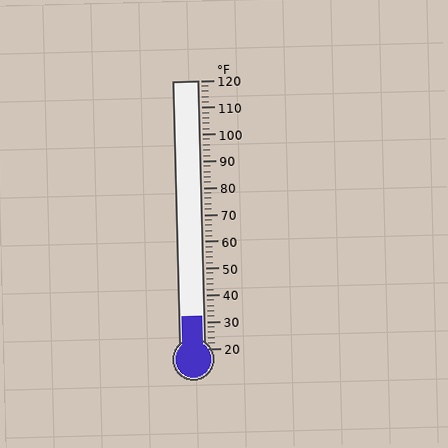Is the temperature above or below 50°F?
The temperature is below 50°F.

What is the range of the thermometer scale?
The thermometer scale ranges from 20°F to 120°F.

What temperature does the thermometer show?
The thermometer shows approximately 32°F.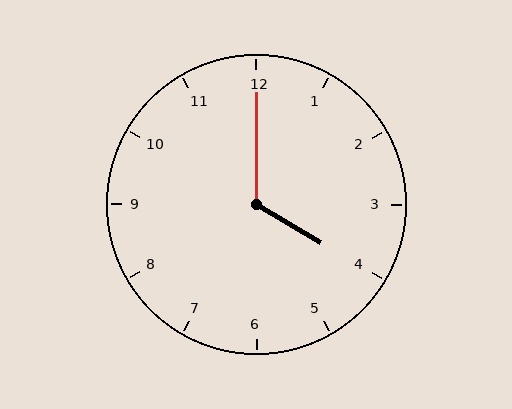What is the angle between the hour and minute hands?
Approximately 120 degrees.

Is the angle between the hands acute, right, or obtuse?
It is obtuse.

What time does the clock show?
4:00.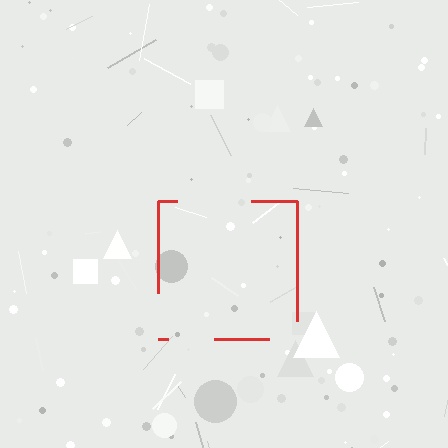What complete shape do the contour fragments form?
The contour fragments form a square.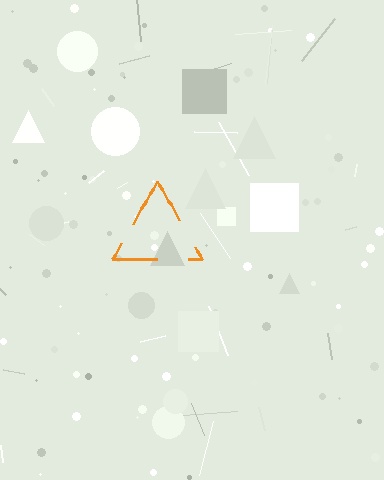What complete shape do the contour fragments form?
The contour fragments form a triangle.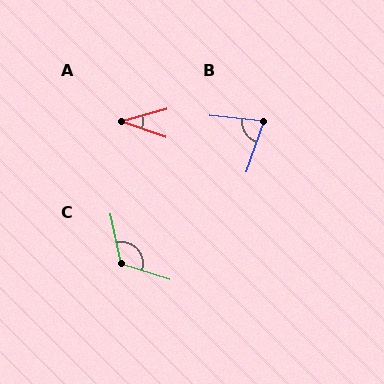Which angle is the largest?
C, at approximately 120 degrees.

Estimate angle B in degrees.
Approximately 77 degrees.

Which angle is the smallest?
A, at approximately 35 degrees.